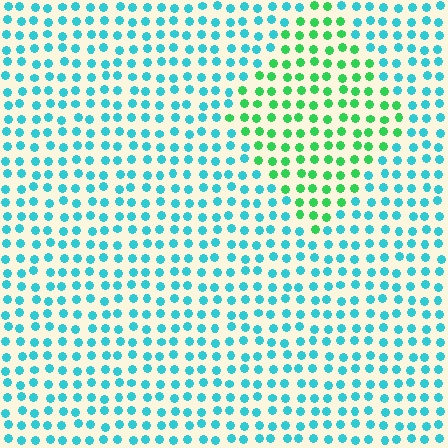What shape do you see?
I see a diamond.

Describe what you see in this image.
The image is filled with small cyan elements in a uniform arrangement. A diamond-shaped region is visible where the elements are tinted to a slightly different hue, forming a subtle color boundary.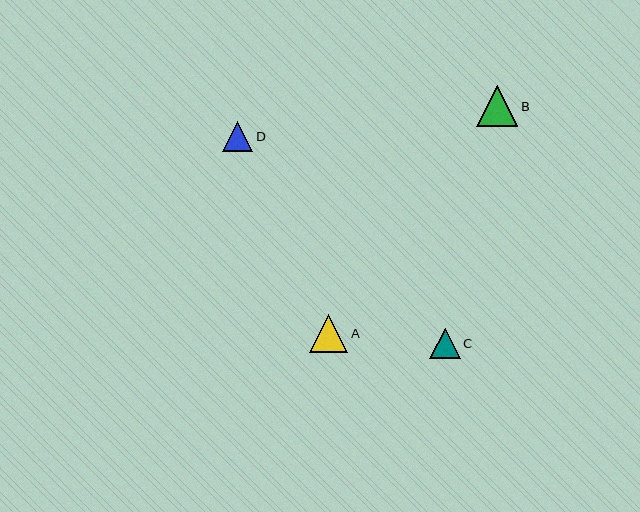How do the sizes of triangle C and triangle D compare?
Triangle C and triangle D are approximately the same size.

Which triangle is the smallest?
Triangle D is the smallest with a size of approximately 30 pixels.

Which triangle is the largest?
Triangle B is the largest with a size of approximately 41 pixels.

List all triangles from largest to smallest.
From largest to smallest: B, A, C, D.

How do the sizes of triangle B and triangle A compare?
Triangle B and triangle A are approximately the same size.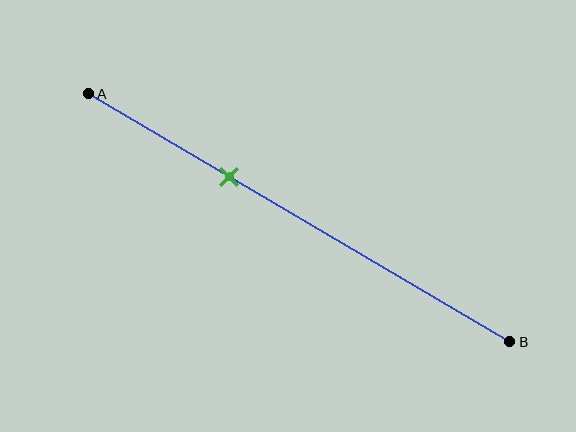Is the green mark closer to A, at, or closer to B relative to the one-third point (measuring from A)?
The green mark is approximately at the one-third point of segment AB.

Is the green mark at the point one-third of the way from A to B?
Yes, the mark is approximately at the one-third point.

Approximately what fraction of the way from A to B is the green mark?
The green mark is approximately 35% of the way from A to B.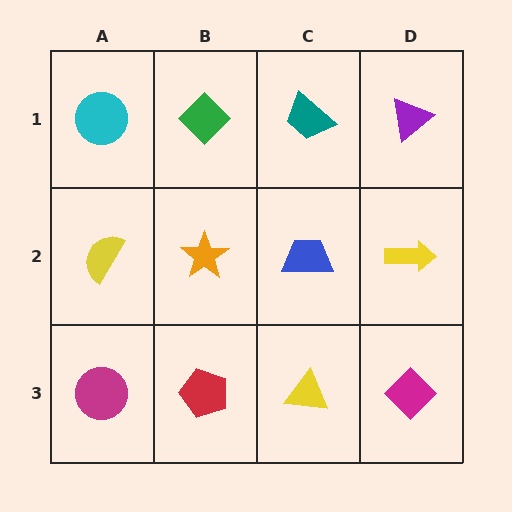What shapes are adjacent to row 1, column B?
An orange star (row 2, column B), a cyan circle (row 1, column A), a teal trapezoid (row 1, column C).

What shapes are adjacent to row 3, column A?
A yellow semicircle (row 2, column A), a red pentagon (row 3, column B).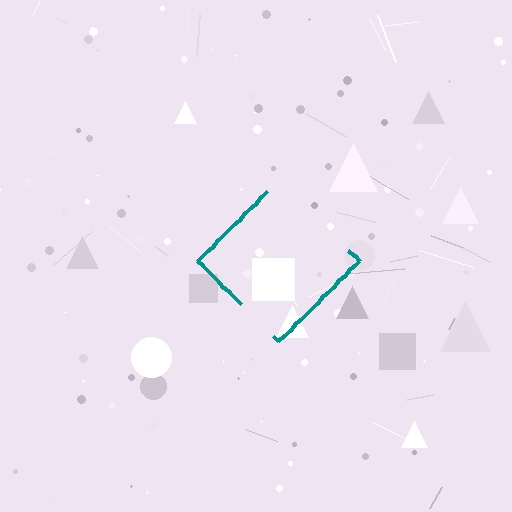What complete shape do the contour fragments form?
The contour fragments form a diamond.